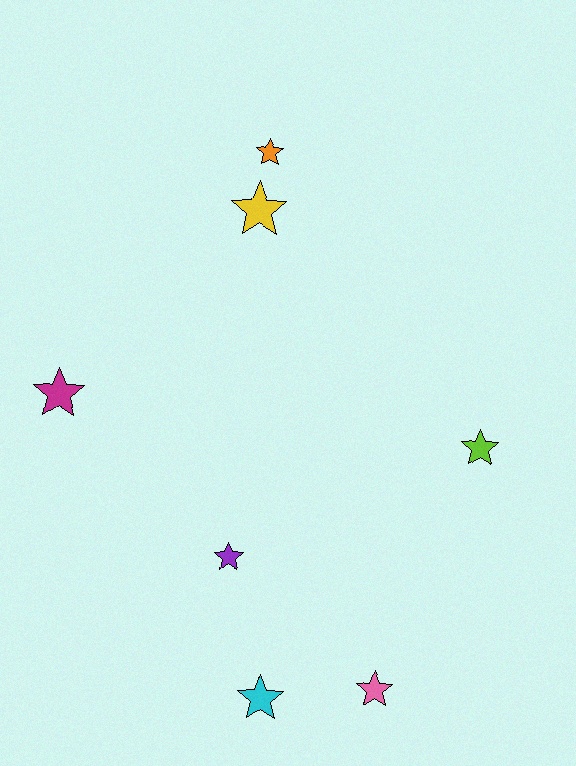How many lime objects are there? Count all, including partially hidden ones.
There is 1 lime object.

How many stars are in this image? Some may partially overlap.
There are 7 stars.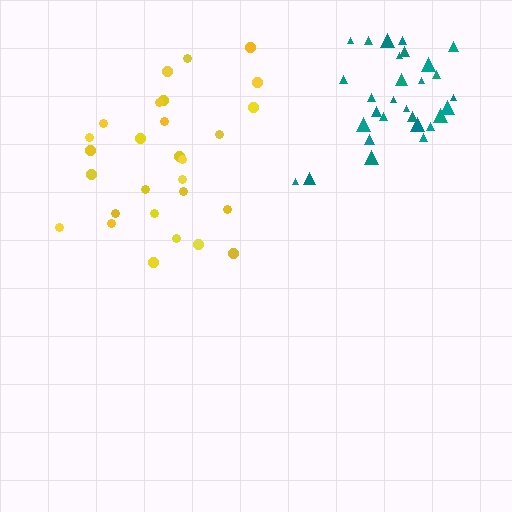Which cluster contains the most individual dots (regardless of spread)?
Teal (31).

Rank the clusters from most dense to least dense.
teal, yellow.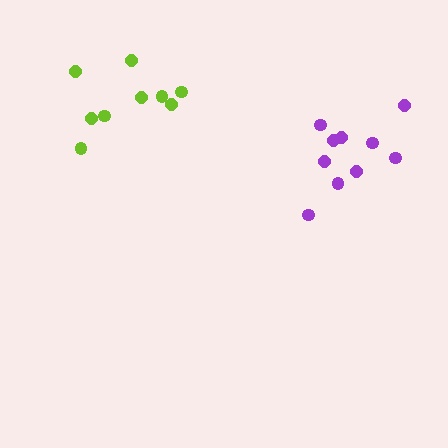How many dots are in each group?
Group 1: 10 dots, Group 2: 9 dots (19 total).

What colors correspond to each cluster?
The clusters are colored: purple, lime.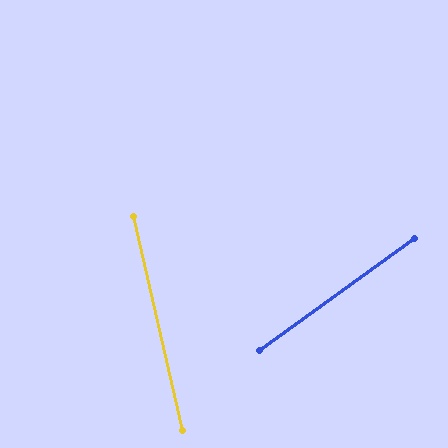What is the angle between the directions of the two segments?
Approximately 67 degrees.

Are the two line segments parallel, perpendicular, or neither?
Neither parallel nor perpendicular — they differ by about 67°.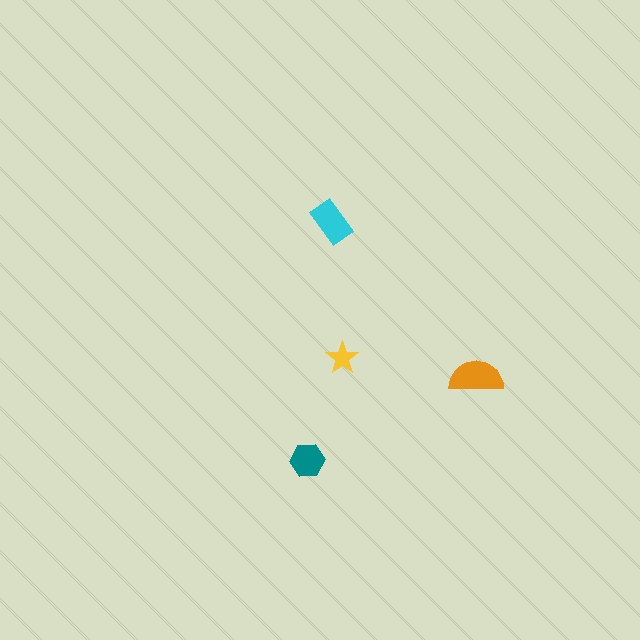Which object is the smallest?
The yellow star.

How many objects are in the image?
There are 4 objects in the image.